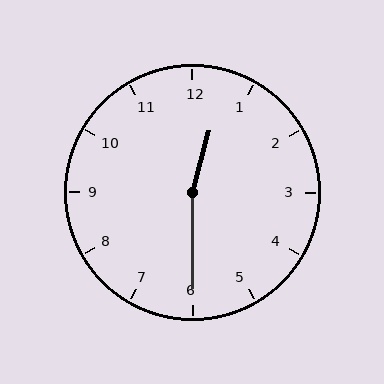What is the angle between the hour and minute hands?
Approximately 165 degrees.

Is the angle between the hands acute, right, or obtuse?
It is obtuse.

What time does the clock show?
12:30.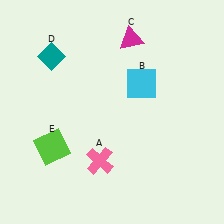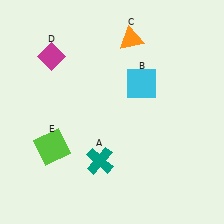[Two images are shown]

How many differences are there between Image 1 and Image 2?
There are 3 differences between the two images.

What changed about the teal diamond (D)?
In Image 1, D is teal. In Image 2, it changed to magenta.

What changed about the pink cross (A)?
In Image 1, A is pink. In Image 2, it changed to teal.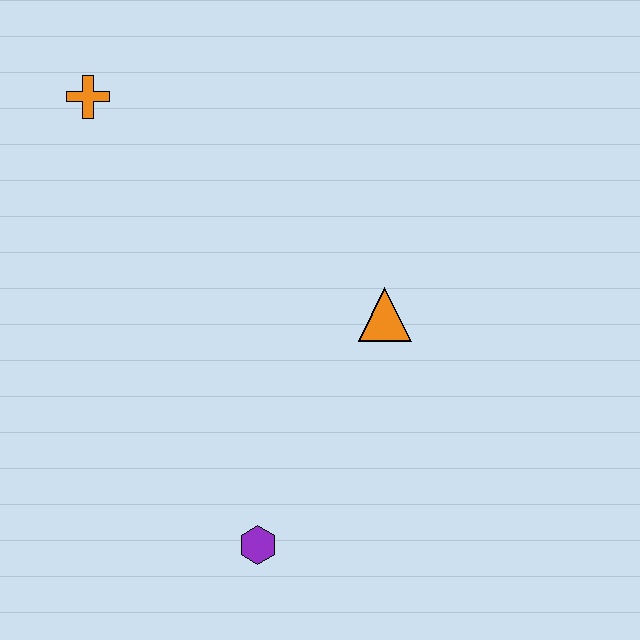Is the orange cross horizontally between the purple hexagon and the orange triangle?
No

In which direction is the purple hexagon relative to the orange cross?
The purple hexagon is below the orange cross.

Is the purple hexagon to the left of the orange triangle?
Yes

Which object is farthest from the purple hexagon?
The orange cross is farthest from the purple hexagon.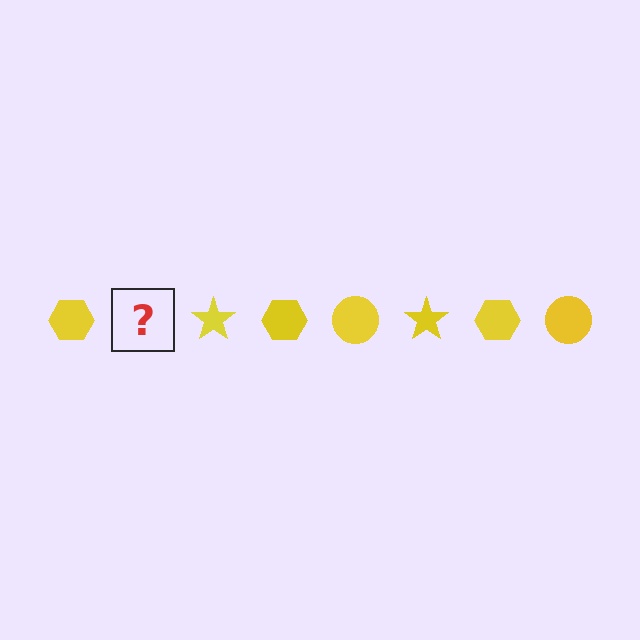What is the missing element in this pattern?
The missing element is a yellow circle.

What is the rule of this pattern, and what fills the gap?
The rule is that the pattern cycles through hexagon, circle, star shapes in yellow. The gap should be filled with a yellow circle.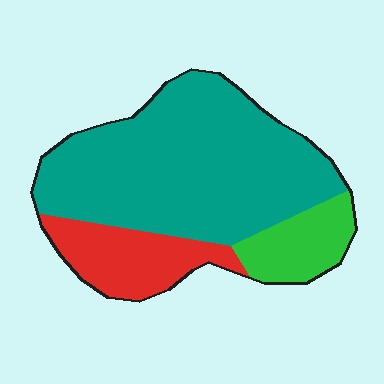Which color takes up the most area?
Teal, at roughly 65%.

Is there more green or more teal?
Teal.